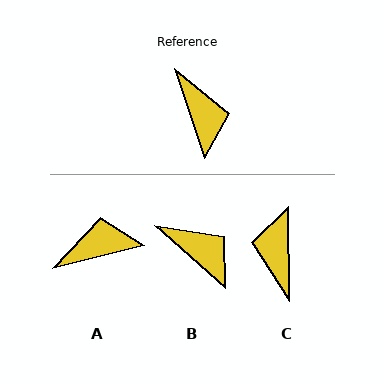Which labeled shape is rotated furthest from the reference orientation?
C, about 163 degrees away.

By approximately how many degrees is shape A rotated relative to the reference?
Approximately 86 degrees counter-clockwise.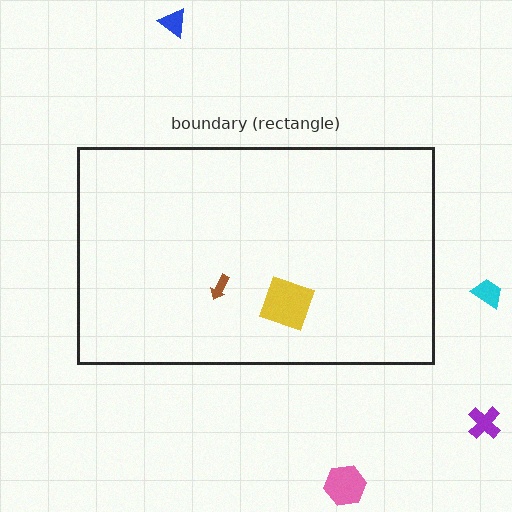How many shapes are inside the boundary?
2 inside, 4 outside.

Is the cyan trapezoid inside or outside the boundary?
Outside.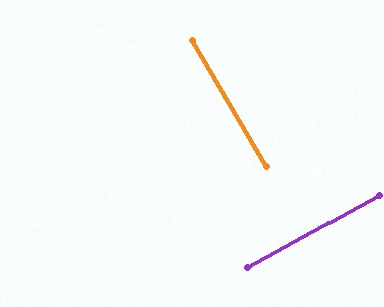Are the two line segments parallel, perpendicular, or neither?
Perpendicular — they meet at approximately 88°.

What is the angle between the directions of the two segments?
Approximately 88 degrees.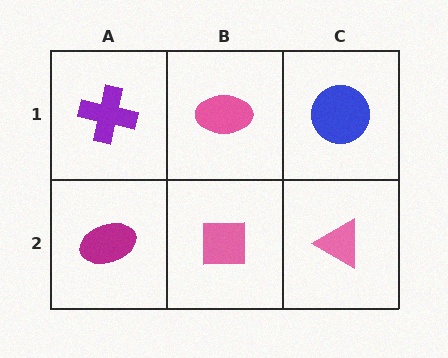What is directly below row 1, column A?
A magenta ellipse.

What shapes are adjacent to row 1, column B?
A pink square (row 2, column B), a purple cross (row 1, column A), a blue circle (row 1, column C).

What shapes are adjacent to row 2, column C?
A blue circle (row 1, column C), a pink square (row 2, column B).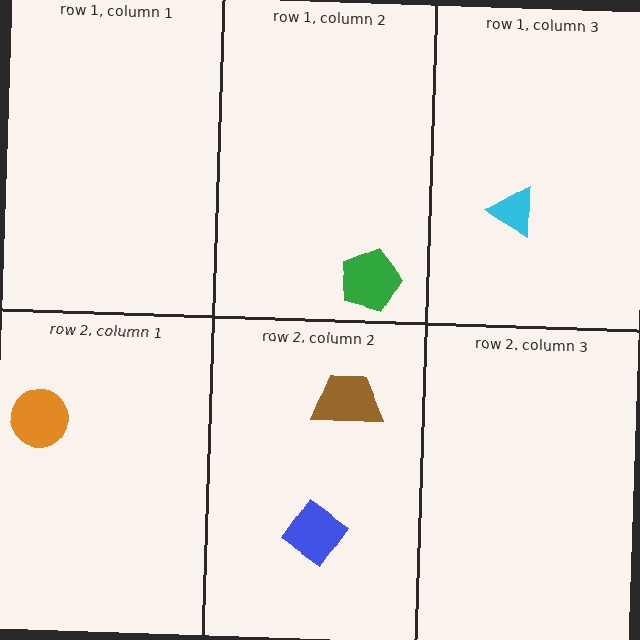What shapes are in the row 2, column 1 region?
The orange circle.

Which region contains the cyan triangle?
The row 1, column 3 region.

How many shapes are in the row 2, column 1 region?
1.